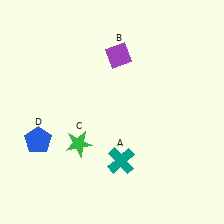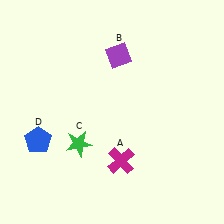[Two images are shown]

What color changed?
The cross (A) changed from teal in Image 1 to magenta in Image 2.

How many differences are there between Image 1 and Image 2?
There is 1 difference between the two images.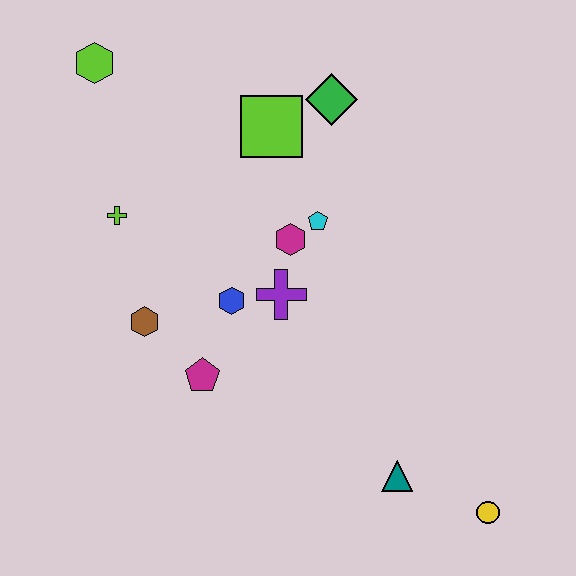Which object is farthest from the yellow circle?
The lime hexagon is farthest from the yellow circle.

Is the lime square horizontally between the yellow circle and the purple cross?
No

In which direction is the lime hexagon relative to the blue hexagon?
The lime hexagon is above the blue hexagon.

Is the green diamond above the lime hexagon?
No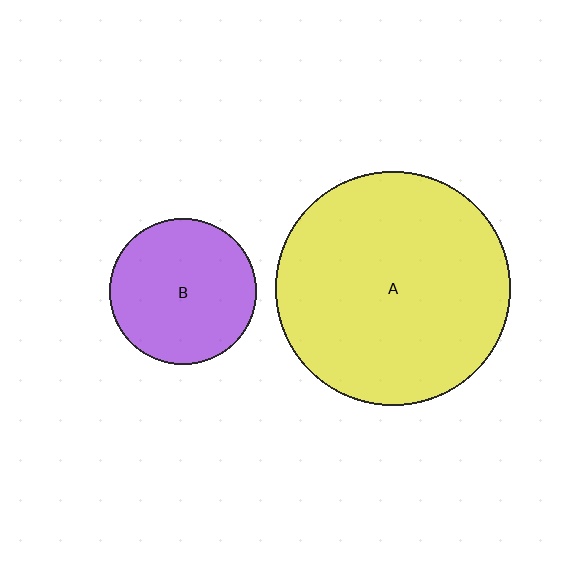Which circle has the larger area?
Circle A (yellow).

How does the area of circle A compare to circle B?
Approximately 2.6 times.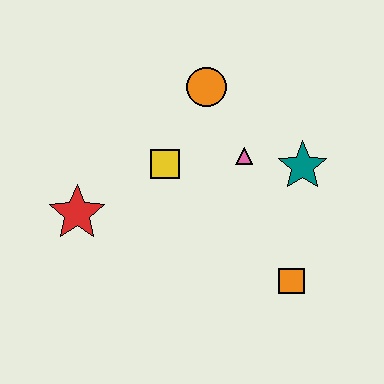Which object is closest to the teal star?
The pink triangle is closest to the teal star.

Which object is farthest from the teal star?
The red star is farthest from the teal star.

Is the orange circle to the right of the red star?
Yes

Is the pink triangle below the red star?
No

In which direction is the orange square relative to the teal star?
The orange square is below the teal star.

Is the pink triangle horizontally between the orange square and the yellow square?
Yes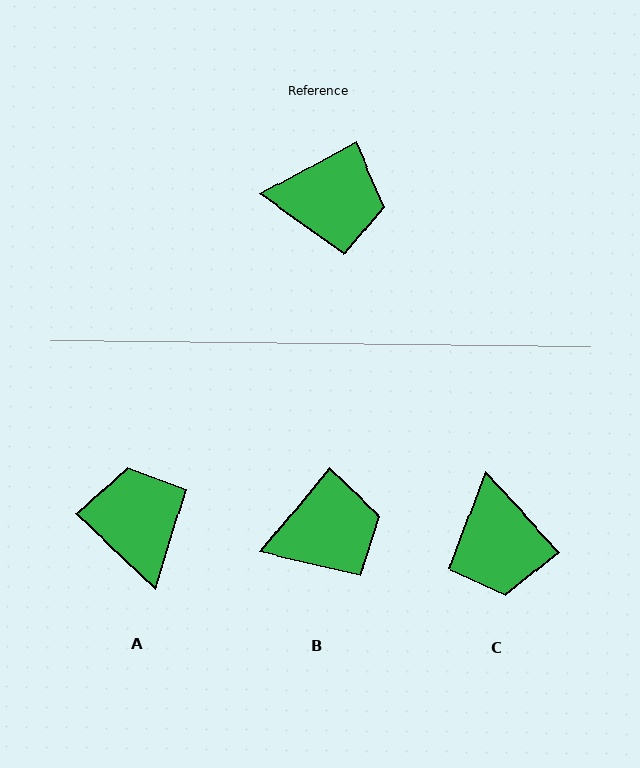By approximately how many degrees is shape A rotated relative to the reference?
Approximately 109 degrees counter-clockwise.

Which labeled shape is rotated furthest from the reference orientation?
A, about 109 degrees away.